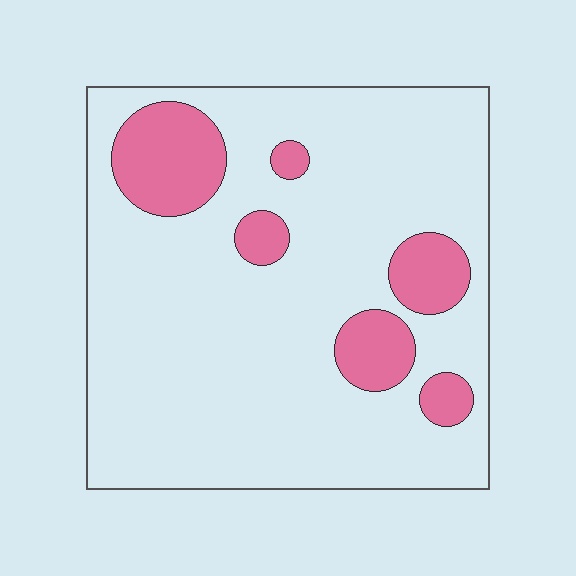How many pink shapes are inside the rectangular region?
6.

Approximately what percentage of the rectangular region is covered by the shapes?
Approximately 15%.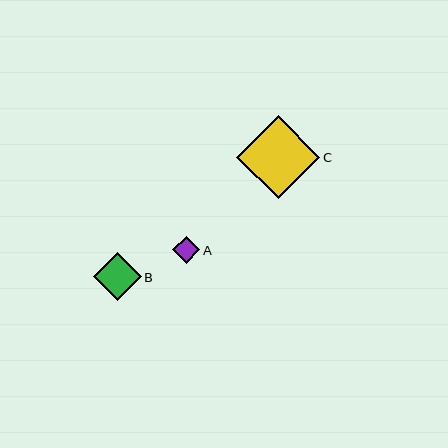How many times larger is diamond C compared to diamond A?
Diamond C is approximately 3.1 times the size of diamond A.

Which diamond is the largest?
Diamond C is the largest with a size of approximately 83 pixels.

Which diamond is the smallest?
Diamond A is the smallest with a size of approximately 27 pixels.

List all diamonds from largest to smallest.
From largest to smallest: C, B, A.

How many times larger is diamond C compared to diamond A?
Diamond C is approximately 3.1 times the size of diamond A.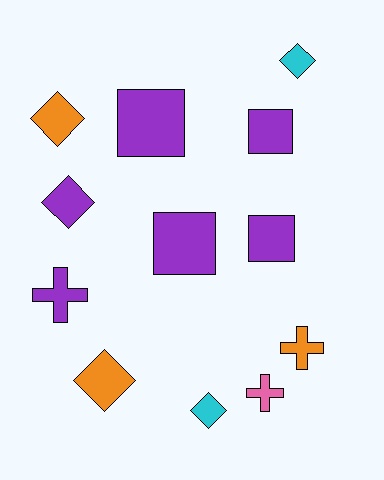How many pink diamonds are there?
There are no pink diamonds.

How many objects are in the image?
There are 12 objects.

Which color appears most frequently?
Purple, with 6 objects.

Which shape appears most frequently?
Diamond, with 5 objects.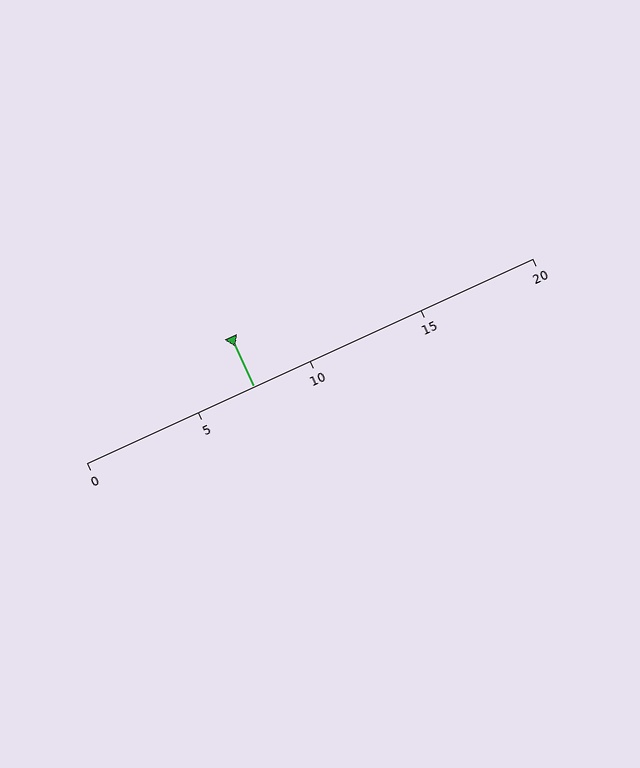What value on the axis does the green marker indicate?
The marker indicates approximately 7.5.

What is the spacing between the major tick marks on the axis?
The major ticks are spaced 5 apart.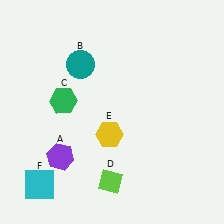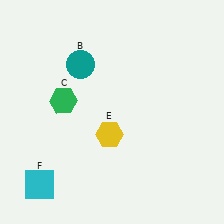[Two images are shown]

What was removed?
The lime diamond (D), the purple hexagon (A) were removed in Image 2.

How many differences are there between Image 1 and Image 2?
There are 2 differences between the two images.